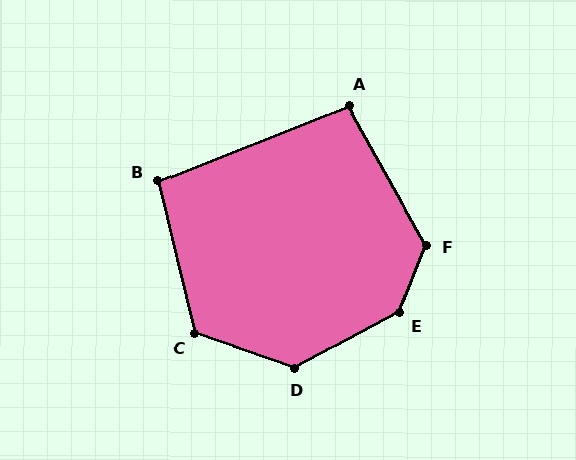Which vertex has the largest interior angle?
E, at approximately 140 degrees.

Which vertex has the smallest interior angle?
A, at approximately 97 degrees.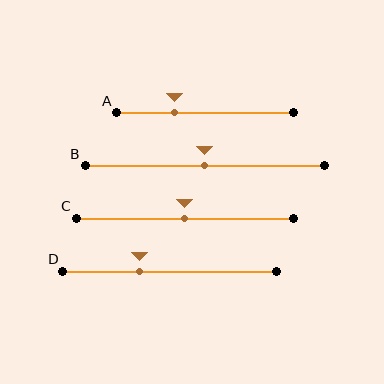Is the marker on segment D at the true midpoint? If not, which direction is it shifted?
No, the marker on segment D is shifted to the left by about 14% of the segment length.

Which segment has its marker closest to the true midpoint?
Segment B has its marker closest to the true midpoint.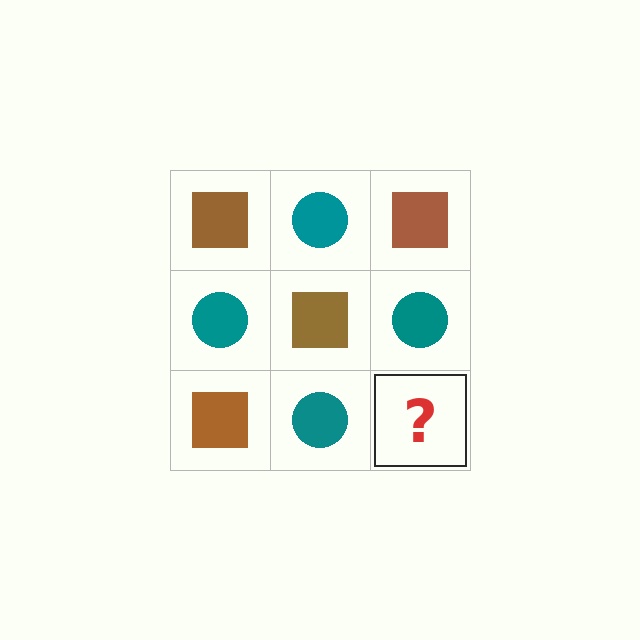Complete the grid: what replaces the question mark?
The question mark should be replaced with a brown square.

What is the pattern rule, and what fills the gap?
The rule is that it alternates brown square and teal circle in a checkerboard pattern. The gap should be filled with a brown square.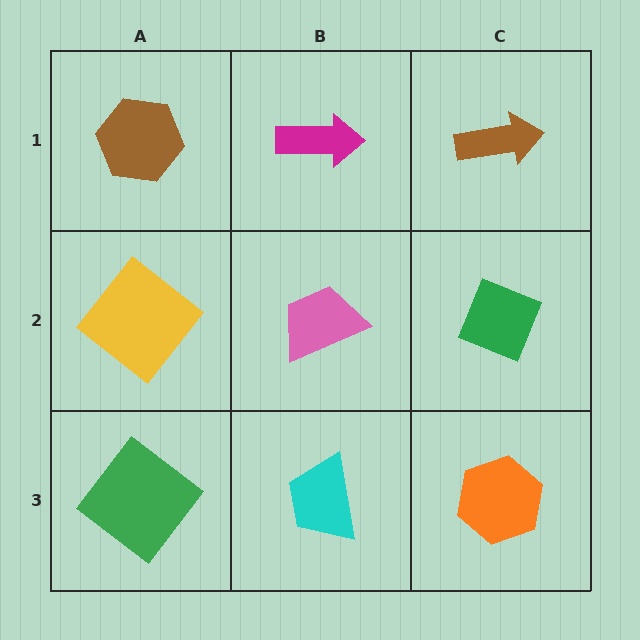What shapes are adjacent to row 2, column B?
A magenta arrow (row 1, column B), a cyan trapezoid (row 3, column B), a yellow diamond (row 2, column A), a green diamond (row 2, column C).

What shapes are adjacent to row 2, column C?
A brown arrow (row 1, column C), an orange hexagon (row 3, column C), a pink trapezoid (row 2, column B).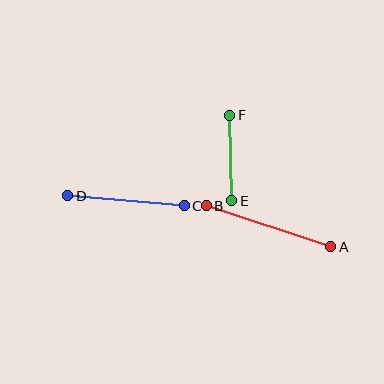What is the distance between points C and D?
The distance is approximately 117 pixels.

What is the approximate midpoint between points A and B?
The midpoint is at approximately (268, 226) pixels.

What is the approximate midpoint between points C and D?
The midpoint is at approximately (126, 201) pixels.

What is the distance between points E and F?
The distance is approximately 85 pixels.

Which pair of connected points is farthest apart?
Points A and B are farthest apart.